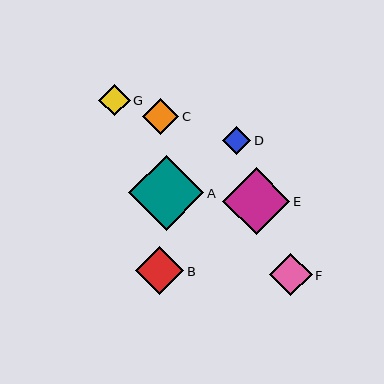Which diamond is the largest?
Diamond A is the largest with a size of approximately 75 pixels.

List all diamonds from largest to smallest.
From largest to smallest: A, E, B, F, C, G, D.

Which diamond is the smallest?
Diamond D is the smallest with a size of approximately 28 pixels.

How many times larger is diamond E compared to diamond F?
Diamond E is approximately 1.6 times the size of diamond F.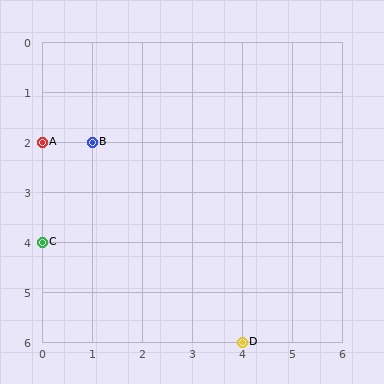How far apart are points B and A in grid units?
Points B and A are 1 column apart.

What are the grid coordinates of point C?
Point C is at grid coordinates (0, 4).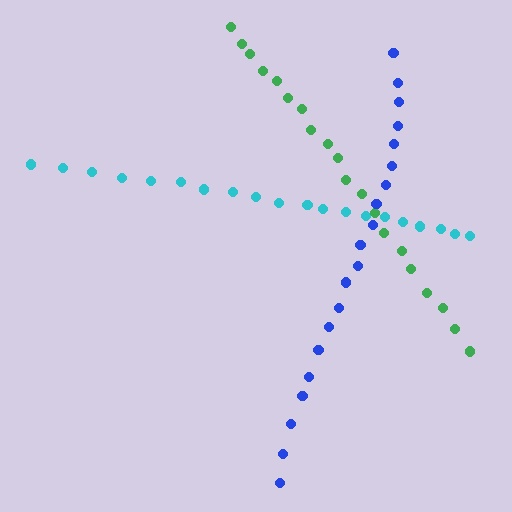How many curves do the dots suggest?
There are 3 distinct paths.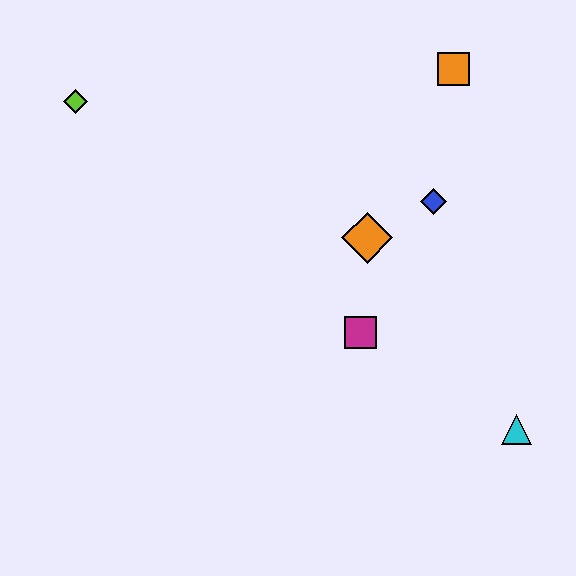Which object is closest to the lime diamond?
The orange diamond is closest to the lime diamond.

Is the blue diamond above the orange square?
No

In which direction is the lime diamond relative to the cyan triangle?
The lime diamond is to the left of the cyan triangle.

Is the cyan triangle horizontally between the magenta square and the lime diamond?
No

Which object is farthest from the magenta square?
The lime diamond is farthest from the magenta square.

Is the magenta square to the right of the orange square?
No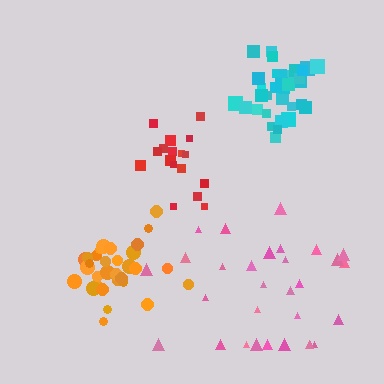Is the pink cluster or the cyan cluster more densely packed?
Cyan.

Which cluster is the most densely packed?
Cyan.